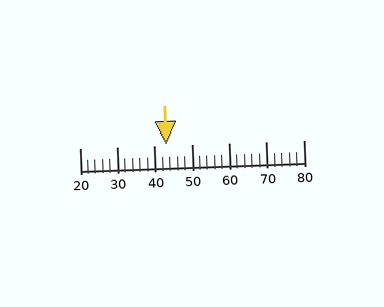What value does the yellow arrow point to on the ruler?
The yellow arrow points to approximately 43.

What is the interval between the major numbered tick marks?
The major tick marks are spaced 10 units apart.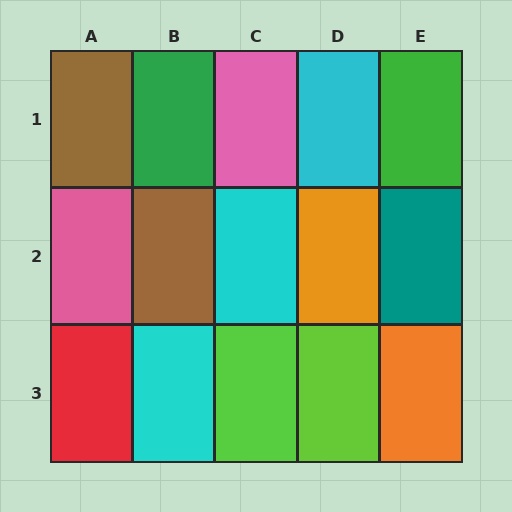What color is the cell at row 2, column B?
Brown.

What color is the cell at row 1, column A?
Brown.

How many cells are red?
1 cell is red.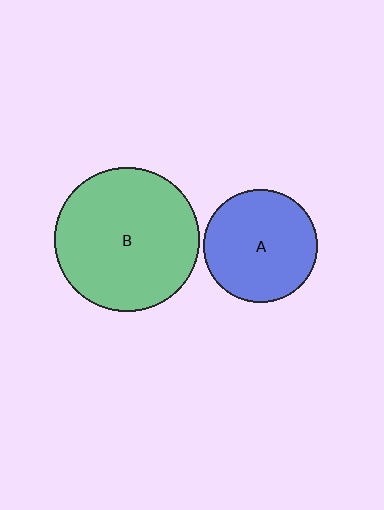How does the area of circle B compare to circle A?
Approximately 1.6 times.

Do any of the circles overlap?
No, none of the circles overlap.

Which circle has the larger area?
Circle B (green).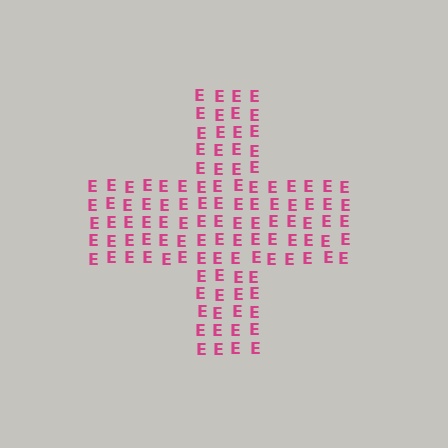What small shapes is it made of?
It is made of small letter E's.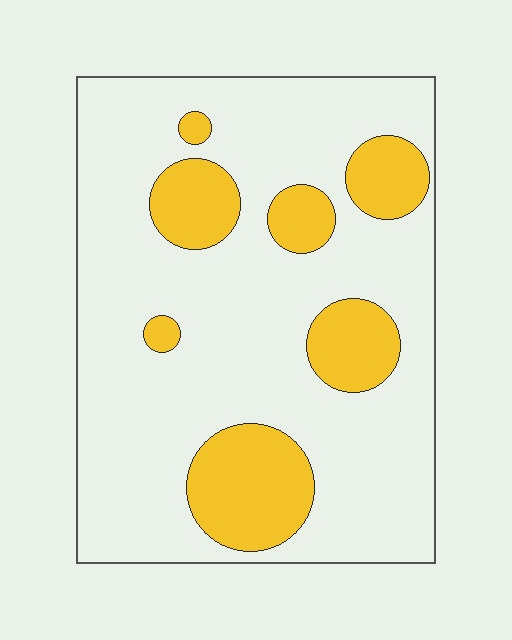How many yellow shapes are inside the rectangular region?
7.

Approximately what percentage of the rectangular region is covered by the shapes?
Approximately 20%.